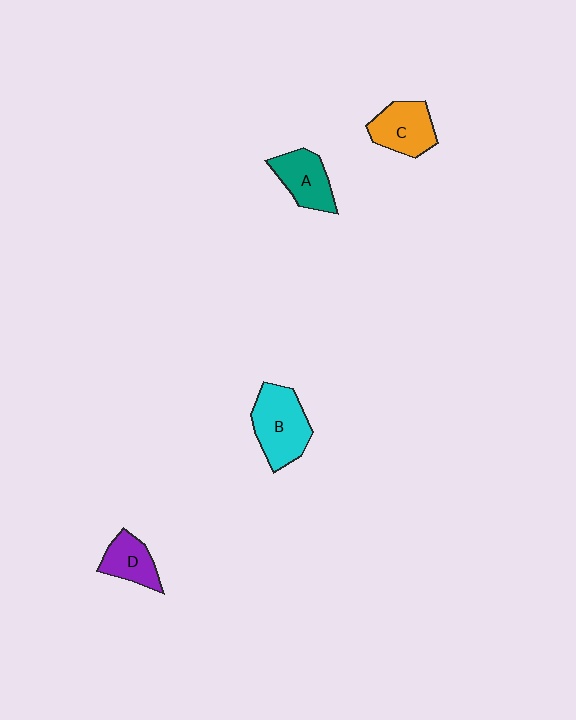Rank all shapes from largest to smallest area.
From largest to smallest: B (cyan), C (orange), A (teal), D (purple).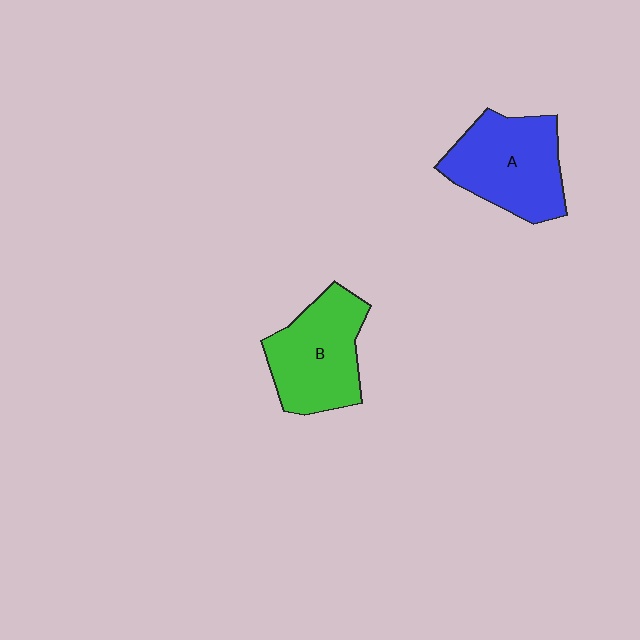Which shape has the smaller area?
Shape B (green).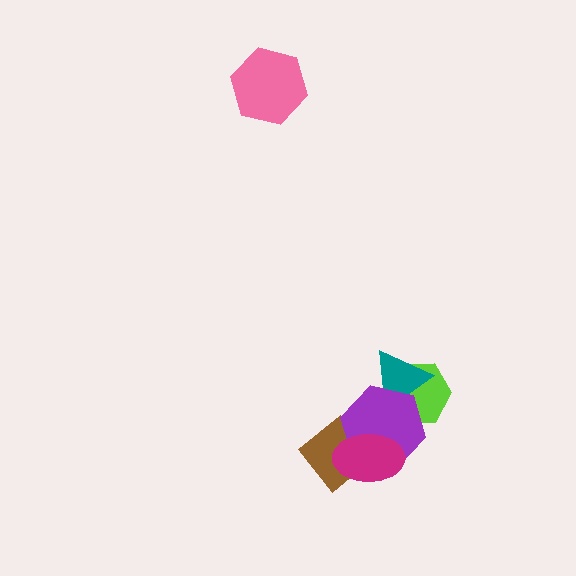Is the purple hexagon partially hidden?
Yes, it is partially covered by another shape.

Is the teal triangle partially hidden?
Yes, it is partially covered by another shape.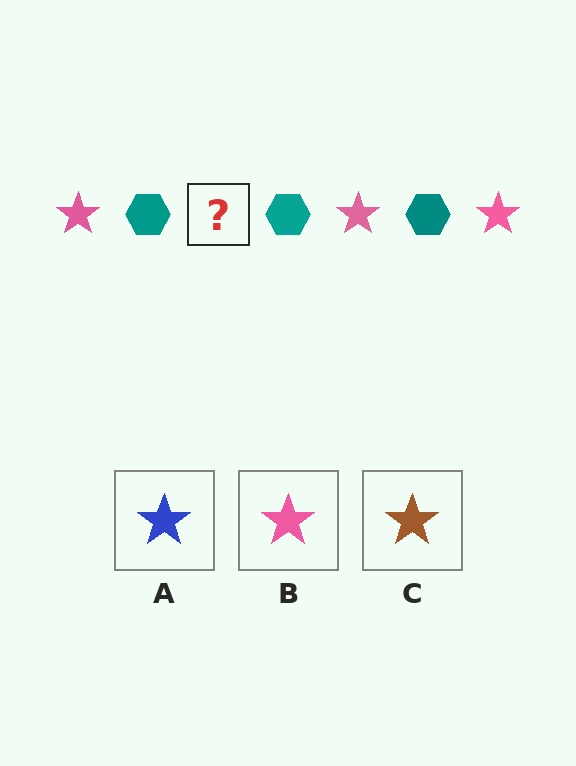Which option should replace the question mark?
Option B.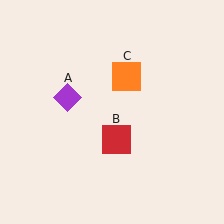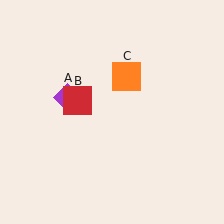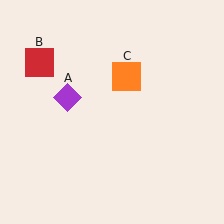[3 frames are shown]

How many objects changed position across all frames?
1 object changed position: red square (object B).